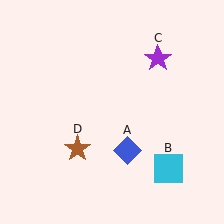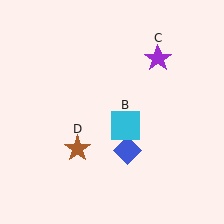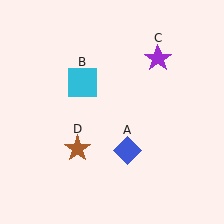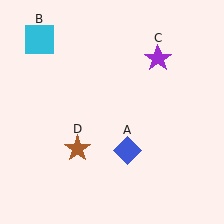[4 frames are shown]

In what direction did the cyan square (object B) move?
The cyan square (object B) moved up and to the left.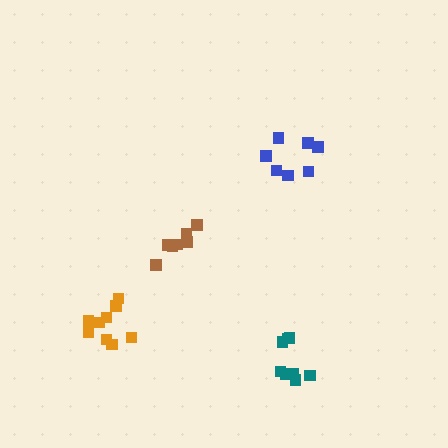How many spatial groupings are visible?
There are 4 spatial groupings.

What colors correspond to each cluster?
The clusters are colored: orange, brown, teal, blue.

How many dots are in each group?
Group 1: 9 dots, Group 2: 7 dots, Group 3: 8 dots, Group 4: 7 dots (31 total).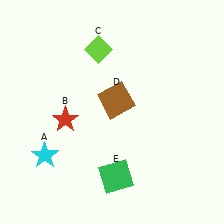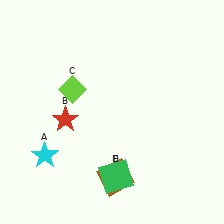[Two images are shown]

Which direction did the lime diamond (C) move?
The lime diamond (C) moved down.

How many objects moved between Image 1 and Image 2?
2 objects moved between the two images.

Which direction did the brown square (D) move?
The brown square (D) moved down.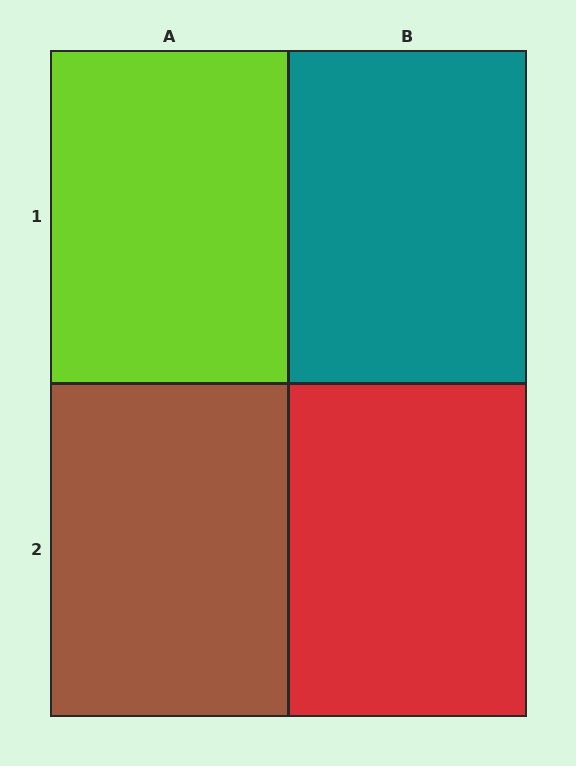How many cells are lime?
1 cell is lime.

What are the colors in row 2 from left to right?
Brown, red.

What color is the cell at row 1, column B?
Teal.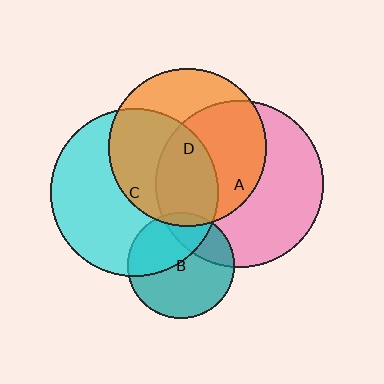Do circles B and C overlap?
Yes.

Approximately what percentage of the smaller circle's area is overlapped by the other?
Approximately 40%.